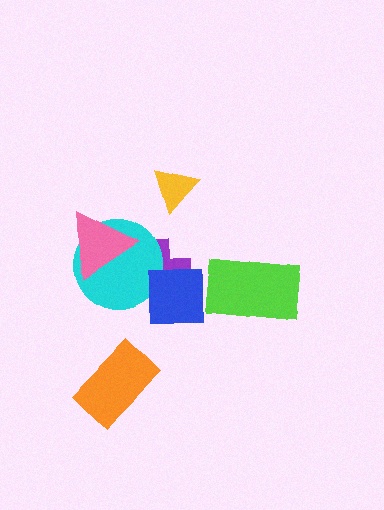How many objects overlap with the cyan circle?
2 objects overlap with the cyan circle.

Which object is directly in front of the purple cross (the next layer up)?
The cyan circle is directly in front of the purple cross.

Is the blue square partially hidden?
No, no other shape covers it.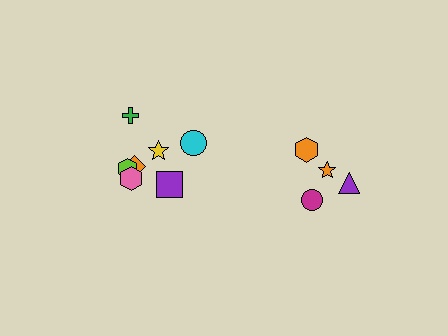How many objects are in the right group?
There are 4 objects.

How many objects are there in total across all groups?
There are 11 objects.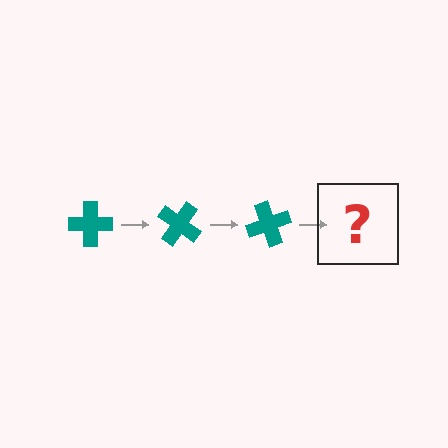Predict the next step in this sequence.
The next step is a teal cross rotated 105 degrees.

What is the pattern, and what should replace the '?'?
The pattern is that the cross rotates 35 degrees each step. The '?' should be a teal cross rotated 105 degrees.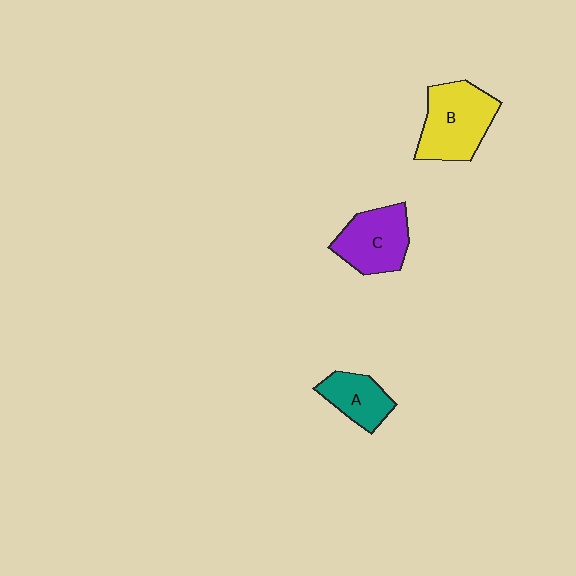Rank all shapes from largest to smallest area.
From largest to smallest: B (yellow), C (purple), A (teal).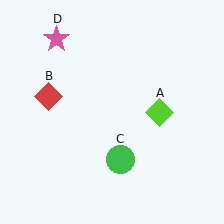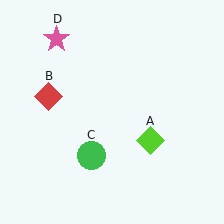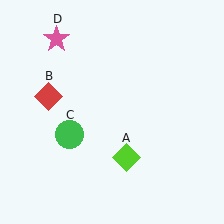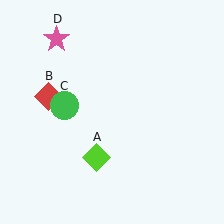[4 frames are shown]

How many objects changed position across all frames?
2 objects changed position: lime diamond (object A), green circle (object C).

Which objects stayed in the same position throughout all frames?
Red diamond (object B) and pink star (object D) remained stationary.